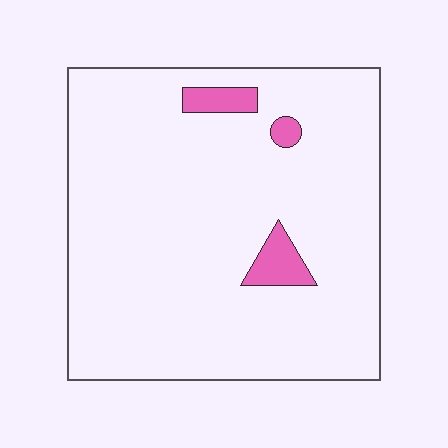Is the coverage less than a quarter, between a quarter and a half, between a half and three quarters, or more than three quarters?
Less than a quarter.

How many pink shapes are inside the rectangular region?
3.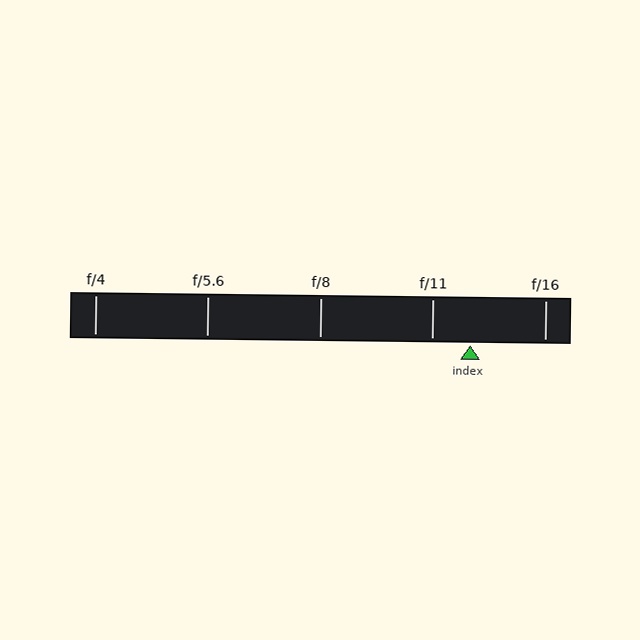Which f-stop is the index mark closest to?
The index mark is closest to f/11.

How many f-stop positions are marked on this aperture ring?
There are 5 f-stop positions marked.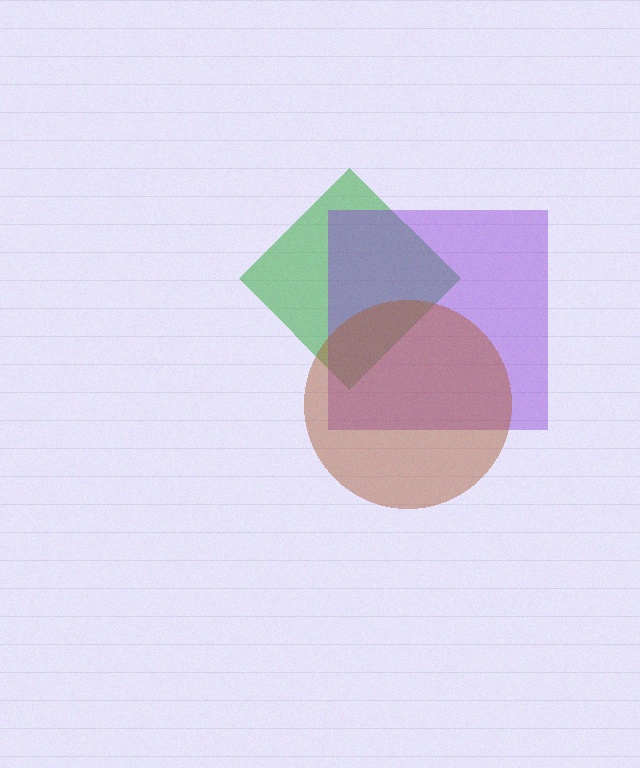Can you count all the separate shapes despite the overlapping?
Yes, there are 3 separate shapes.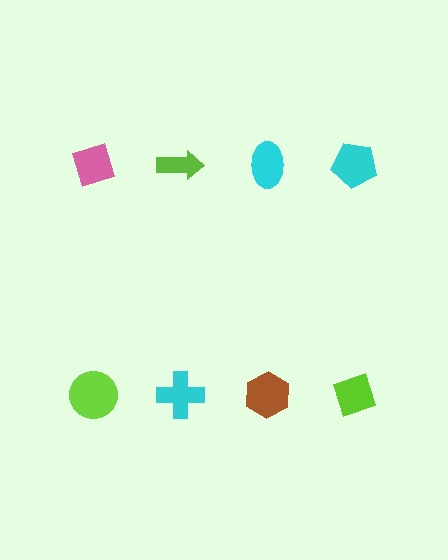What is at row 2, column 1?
A lime circle.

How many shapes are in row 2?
4 shapes.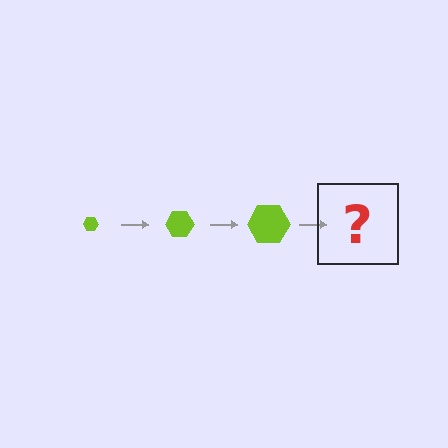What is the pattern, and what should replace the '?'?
The pattern is that the hexagon gets progressively larger each step. The '?' should be a lime hexagon, larger than the previous one.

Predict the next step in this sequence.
The next step is a lime hexagon, larger than the previous one.